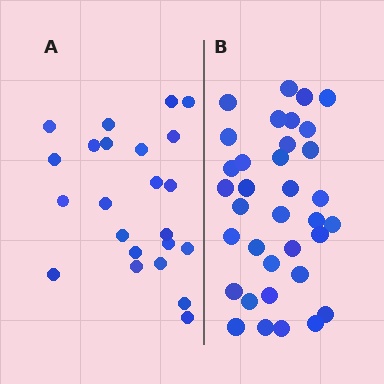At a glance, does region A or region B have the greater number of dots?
Region B (the right region) has more dots.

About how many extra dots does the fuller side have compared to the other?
Region B has roughly 12 or so more dots than region A.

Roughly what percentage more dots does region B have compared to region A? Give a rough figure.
About 50% more.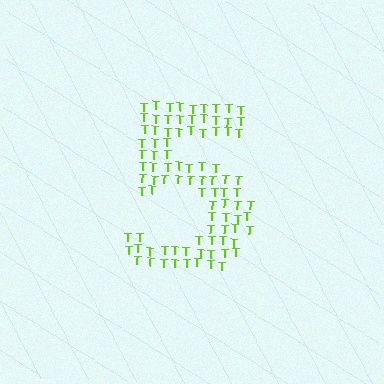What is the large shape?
The large shape is the digit 5.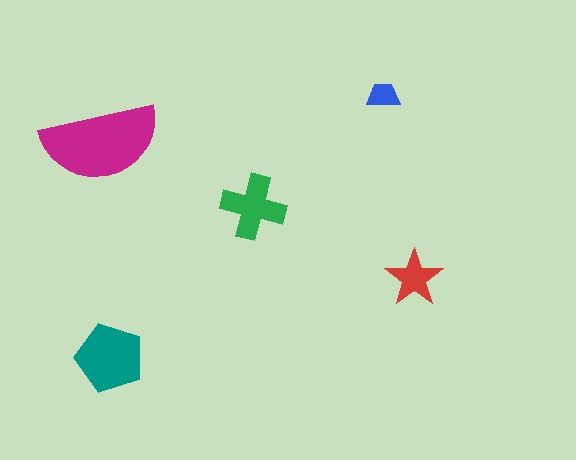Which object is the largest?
The magenta semicircle.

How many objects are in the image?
There are 5 objects in the image.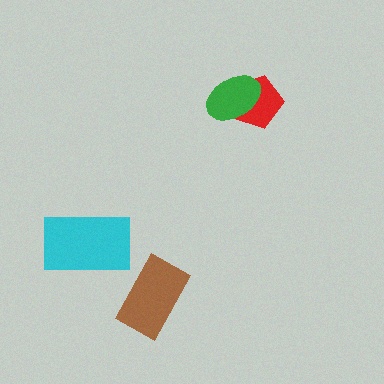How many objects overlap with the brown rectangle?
0 objects overlap with the brown rectangle.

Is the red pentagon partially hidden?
Yes, it is partially covered by another shape.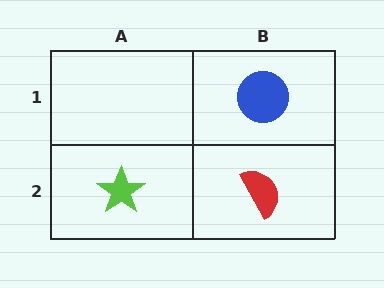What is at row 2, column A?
A lime star.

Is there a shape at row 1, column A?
No, that cell is empty.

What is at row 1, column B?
A blue circle.